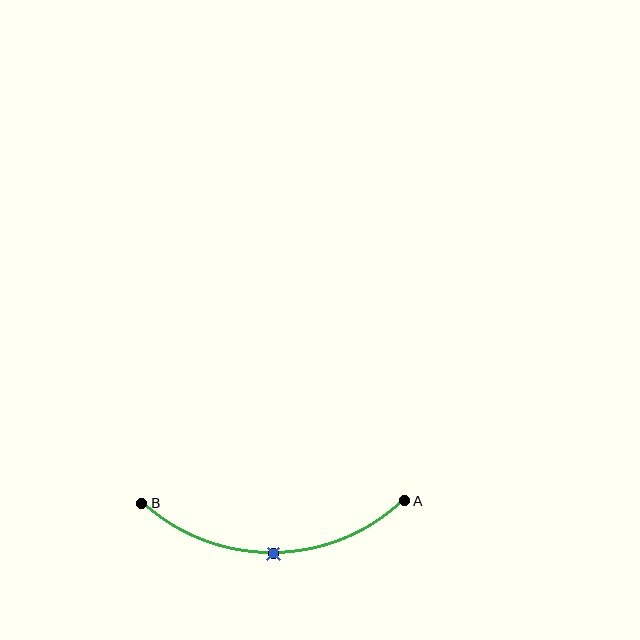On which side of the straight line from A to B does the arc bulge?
The arc bulges below the straight line connecting A and B.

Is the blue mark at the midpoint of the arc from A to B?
Yes. The blue mark lies on the arc at equal arc-length from both A and B — it is the arc midpoint.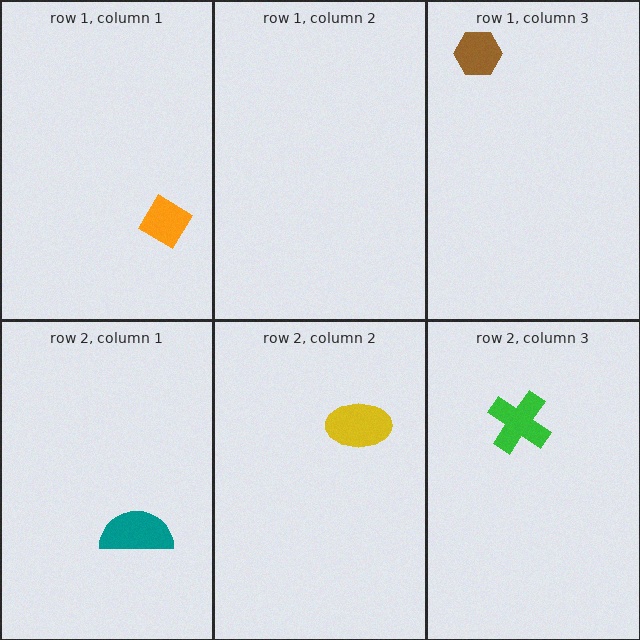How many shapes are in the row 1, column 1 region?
1.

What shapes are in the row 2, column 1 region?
The teal semicircle.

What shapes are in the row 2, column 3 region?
The green cross.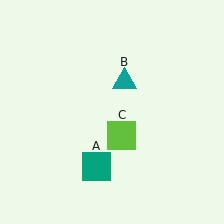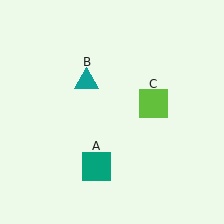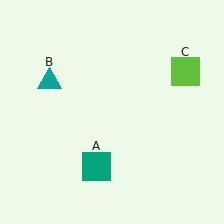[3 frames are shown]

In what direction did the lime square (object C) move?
The lime square (object C) moved up and to the right.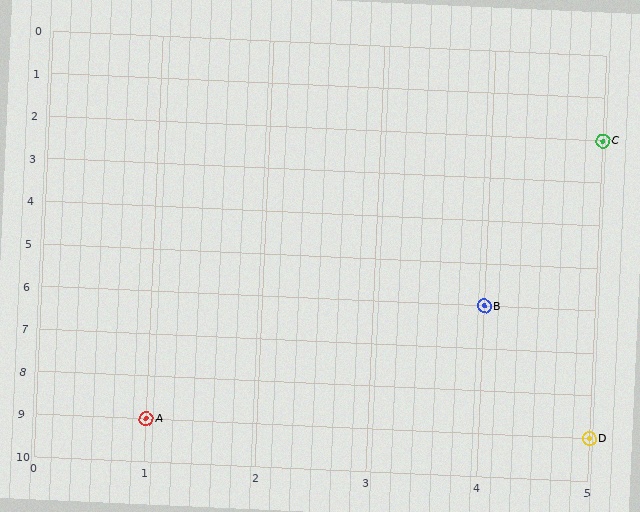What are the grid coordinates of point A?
Point A is at grid coordinates (1, 9).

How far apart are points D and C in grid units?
Points D and C are 7 rows apart.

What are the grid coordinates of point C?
Point C is at grid coordinates (5, 2).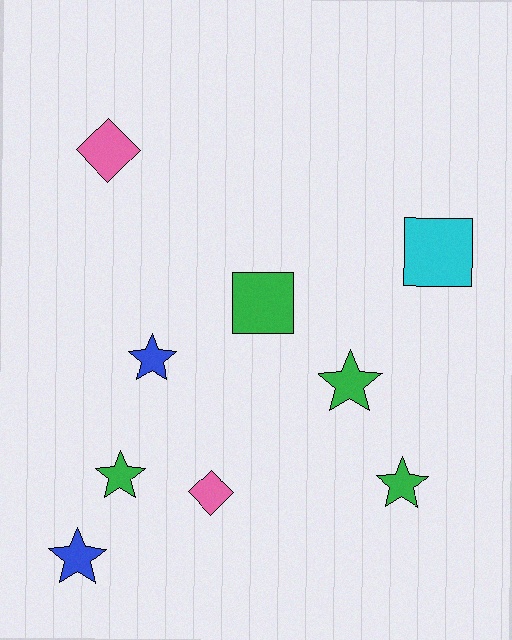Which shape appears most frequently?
Star, with 5 objects.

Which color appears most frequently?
Green, with 4 objects.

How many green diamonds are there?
There are no green diamonds.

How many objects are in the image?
There are 9 objects.